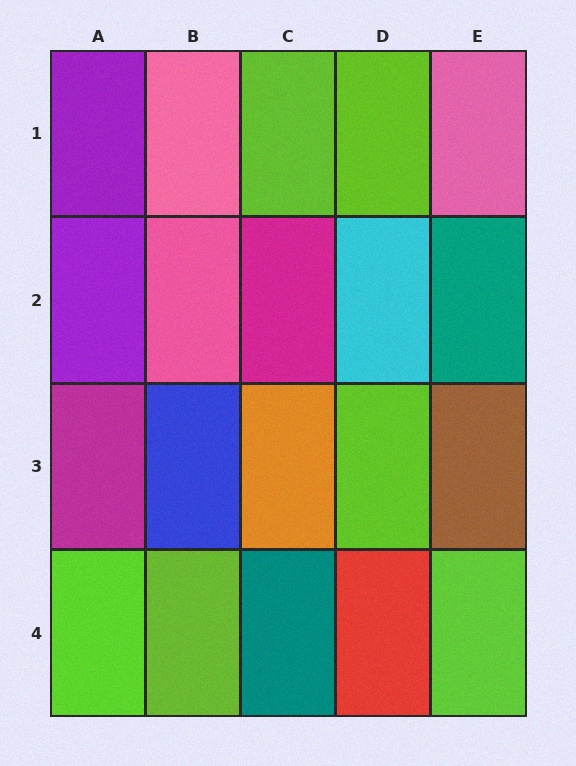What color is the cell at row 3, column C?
Orange.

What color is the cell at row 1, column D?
Lime.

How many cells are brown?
1 cell is brown.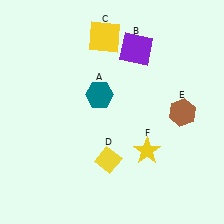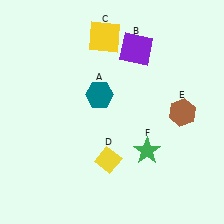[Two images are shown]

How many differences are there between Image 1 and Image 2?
There is 1 difference between the two images.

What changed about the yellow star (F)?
In Image 1, F is yellow. In Image 2, it changed to green.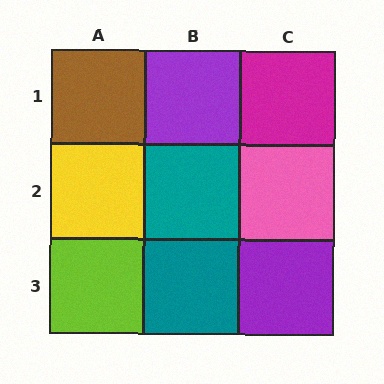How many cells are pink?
1 cell is pink.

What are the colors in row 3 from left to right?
Lime, teal, purple.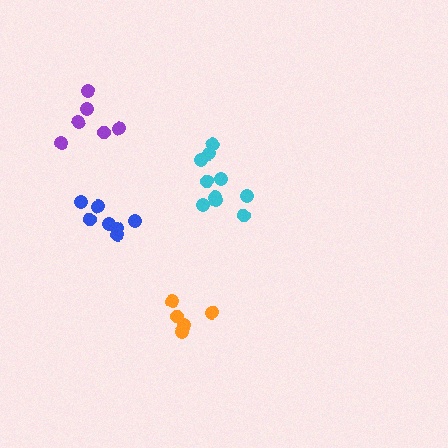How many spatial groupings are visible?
There are 4 spatial groupings.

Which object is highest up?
The purple cluster is topmost.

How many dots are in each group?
Group 1: 7 dots, Group 2: 6 dots, Group 3: 5 dots, Group 4: 10 dots (28 total).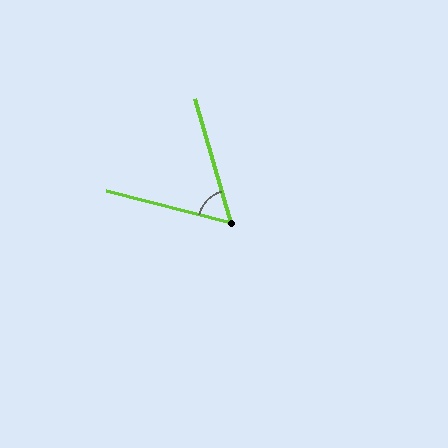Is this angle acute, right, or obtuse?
It is acute.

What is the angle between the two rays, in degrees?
Approximately 59 degrees.